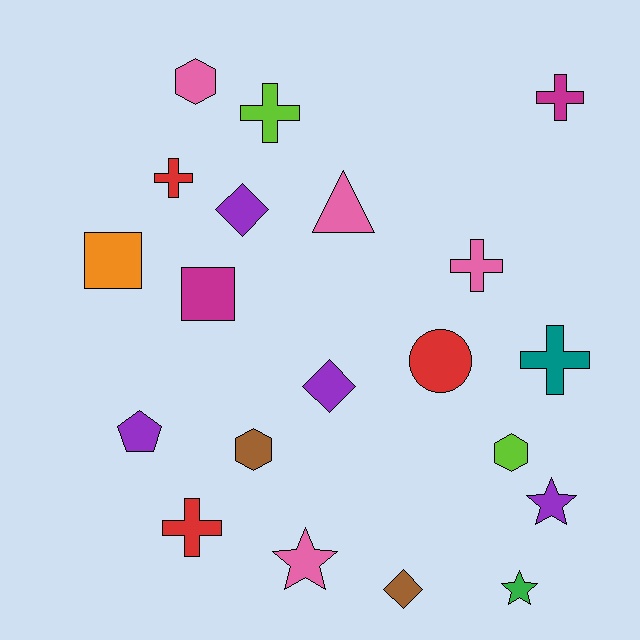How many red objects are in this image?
There are 3 red objects.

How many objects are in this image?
There are 20 objects.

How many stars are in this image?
There are 3 stars.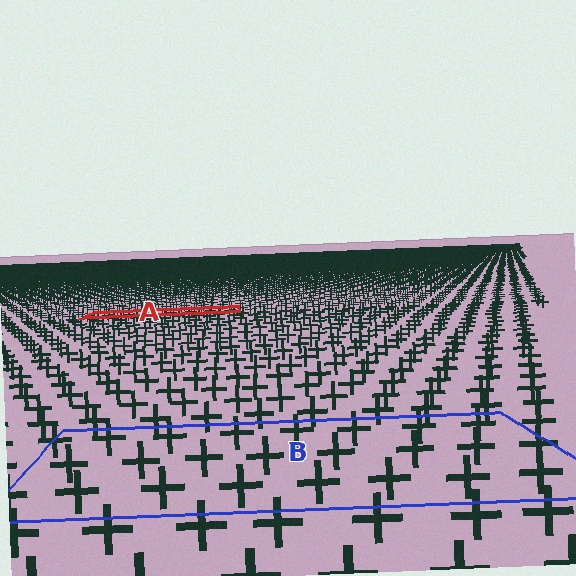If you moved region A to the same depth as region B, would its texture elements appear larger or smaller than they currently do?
They would appear larger. At a closer depth, the same texture elements are projected at a bigger on-screen size.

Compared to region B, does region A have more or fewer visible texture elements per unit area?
Region A has more texture elements per unit area — they are packed more densely because it is farther away.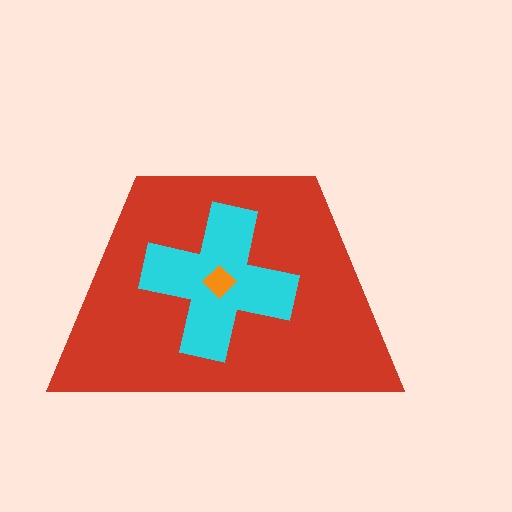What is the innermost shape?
The orange diamond.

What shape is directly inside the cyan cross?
The orange diamond.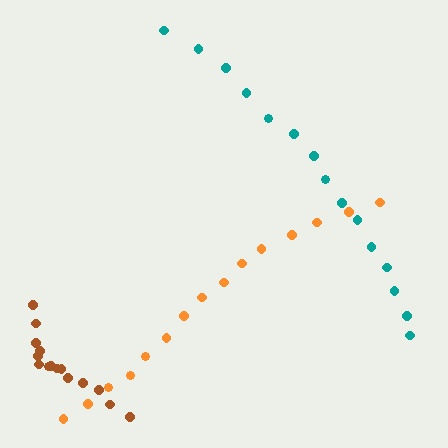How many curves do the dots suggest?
There are 3 distinct paths.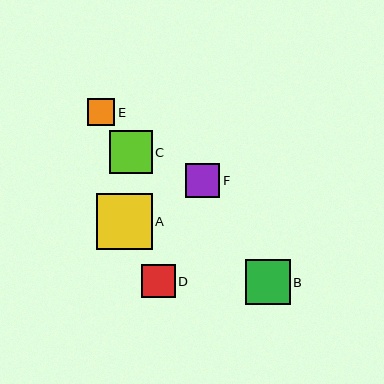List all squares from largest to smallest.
From largest to smallest: A, B, C, F, D, E.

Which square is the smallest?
Square E is the smallest with a size of approximately 27 pixels.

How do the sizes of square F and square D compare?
Square F and square D are approximately the same size.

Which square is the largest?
Square A is the largest with a size of approximately 55 pixels.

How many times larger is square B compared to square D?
Square B is approximately 1.3 times the size of square D.